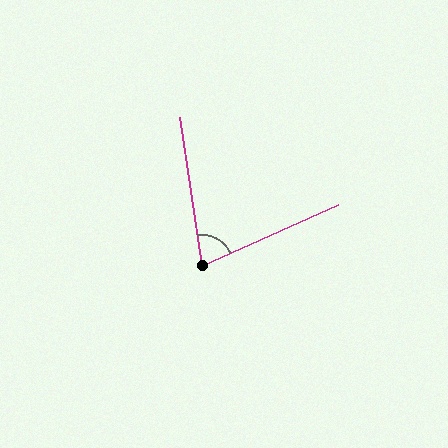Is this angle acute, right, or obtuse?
It is acute.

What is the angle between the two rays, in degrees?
Approximately 74 degrees.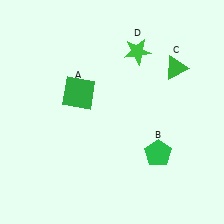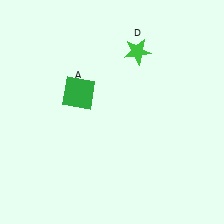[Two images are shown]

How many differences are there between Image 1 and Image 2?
There are 2 differences between the two images.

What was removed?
The green pentagon (B), the green triangle (C) were removed in Image 2.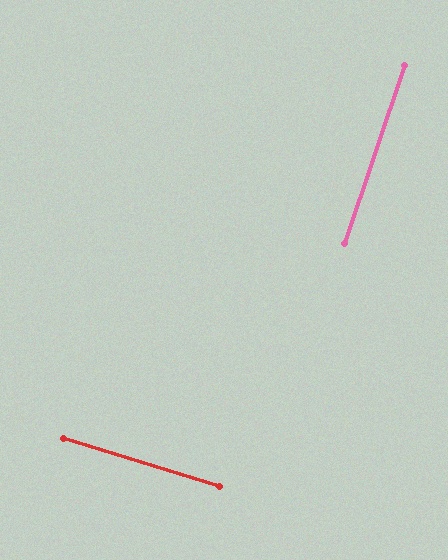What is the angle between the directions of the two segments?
Approximately 89 degrees.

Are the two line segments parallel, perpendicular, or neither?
Perpendicular — they meet at approximately 89°.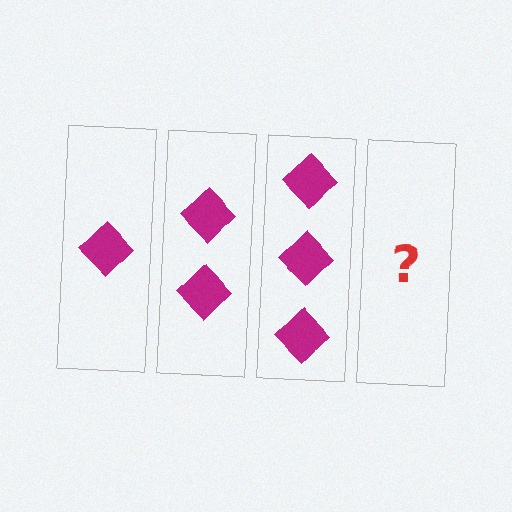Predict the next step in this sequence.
The next step is 4 diamonds.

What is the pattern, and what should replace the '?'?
The pattern is that each step adds one more diamond. The '?' should be 4 diamonds.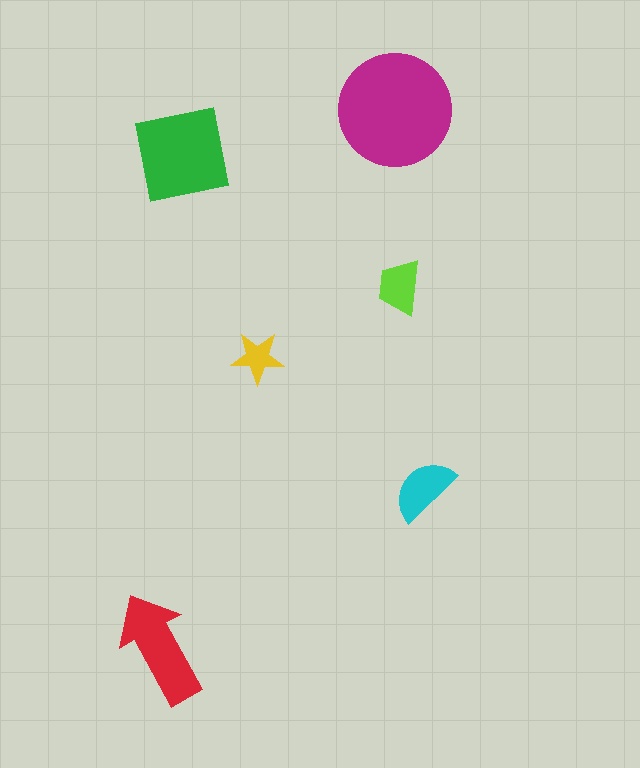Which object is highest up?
The magenta circle is topmost.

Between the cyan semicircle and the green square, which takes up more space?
The green square.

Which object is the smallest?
The yellow star.